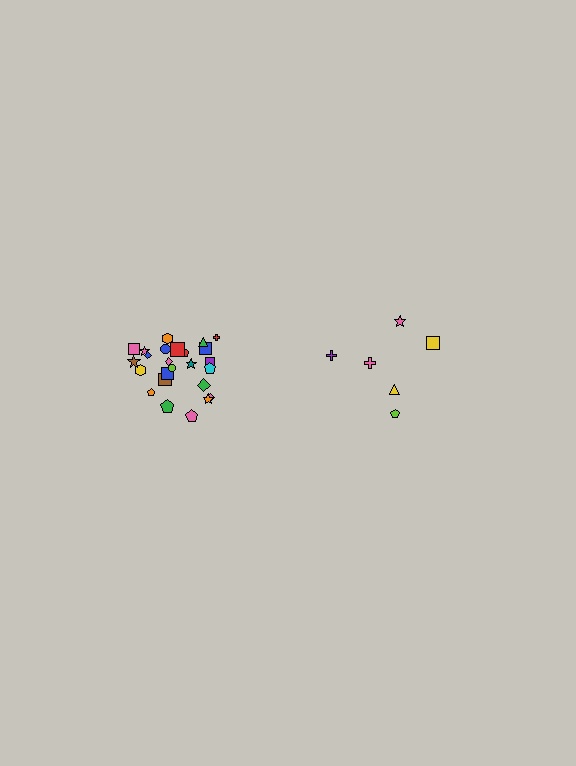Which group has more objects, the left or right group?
The left group.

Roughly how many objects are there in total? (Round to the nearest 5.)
Roughly 30 objects in total.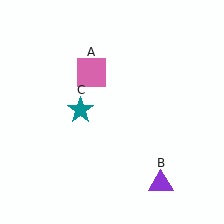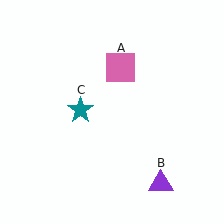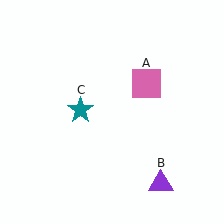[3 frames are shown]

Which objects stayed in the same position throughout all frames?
Purple triangle (object B) and teal star (object C) remained stationary.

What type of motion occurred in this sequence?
The pink square (object A) rotated clockwise around the center of the scene.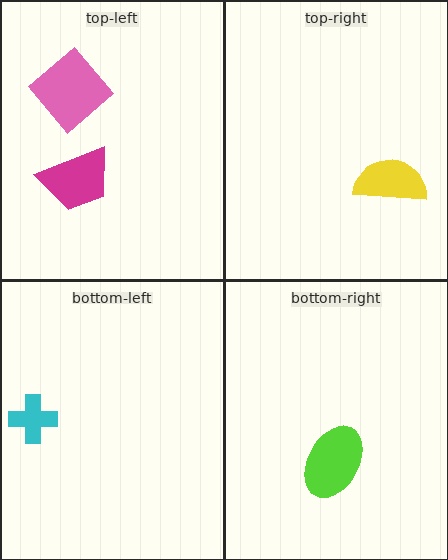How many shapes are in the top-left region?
2.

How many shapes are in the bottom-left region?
1.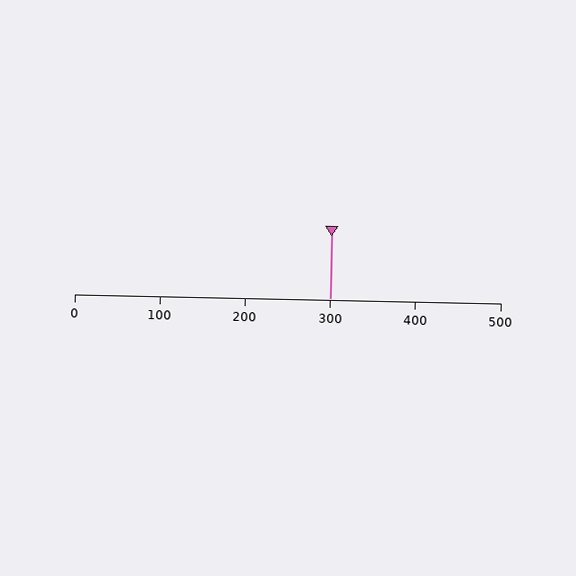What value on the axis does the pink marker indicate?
The marker indicates approximately 300.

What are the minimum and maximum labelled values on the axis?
The axis runs from 0 to 500.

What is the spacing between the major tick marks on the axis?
The major ticks are spaced 100 apart.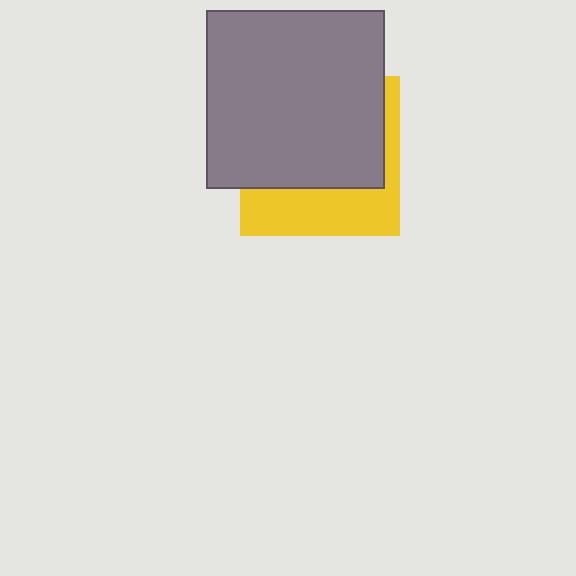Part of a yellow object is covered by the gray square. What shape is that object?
It is a square.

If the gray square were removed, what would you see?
You would see the complete yellow square.